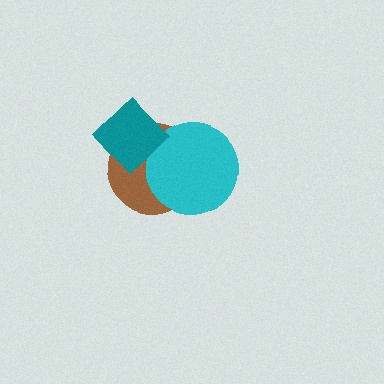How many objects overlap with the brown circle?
2 objects overlap with the brown circle.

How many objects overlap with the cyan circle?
2 objects overlap with the cyan circle.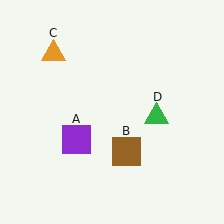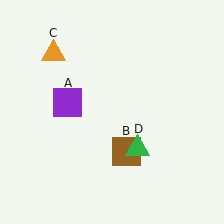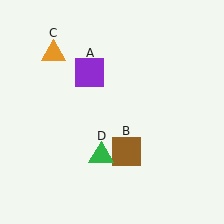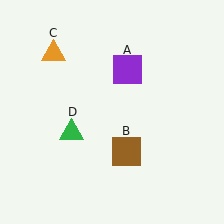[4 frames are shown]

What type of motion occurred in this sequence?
The purple square (object A), green triangle (object D) rotated clockwise around the center of the scene.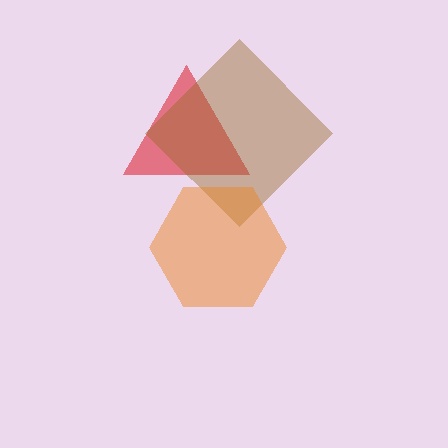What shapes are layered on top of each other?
The layered shapes are: a red triangle, a brown diamond, an orange hexagon.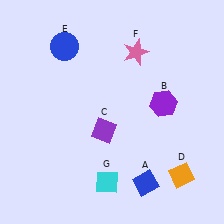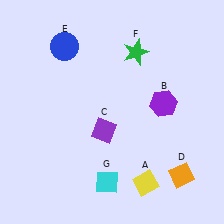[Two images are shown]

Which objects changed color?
A changed from blue to yellow. F changed from pink to green.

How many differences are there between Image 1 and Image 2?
There are 2 differences between the two images.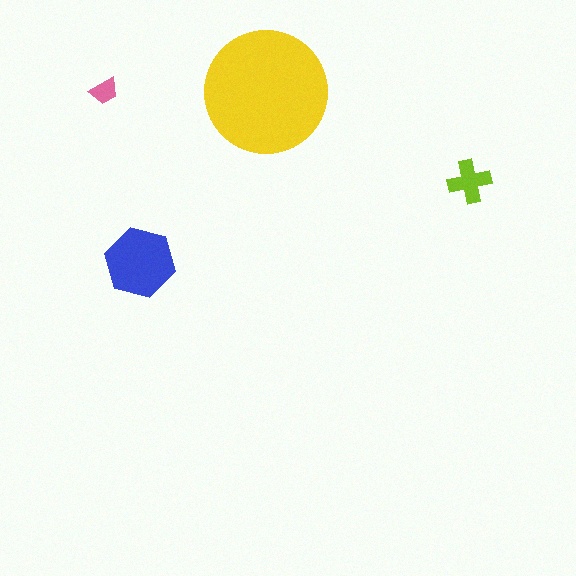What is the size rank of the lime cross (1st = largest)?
3rd.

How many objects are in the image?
There are 4 objects in the image.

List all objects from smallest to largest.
The pink trapezoid, the lime cross, the blue hexagon, the yellow circle.